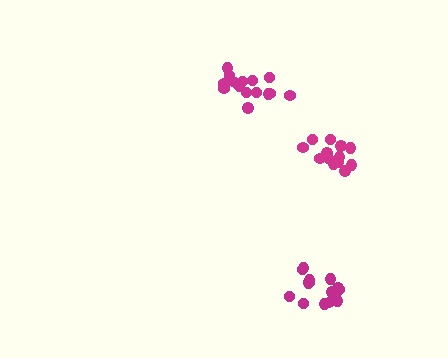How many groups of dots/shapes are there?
There are 3 groups.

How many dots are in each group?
Group 1: 15 dots, Group 2: 13 dots, Group 3: 15 dots (43 total).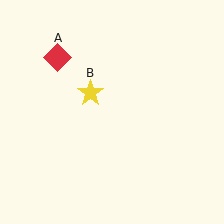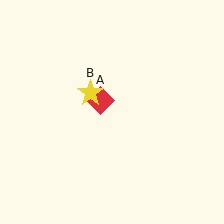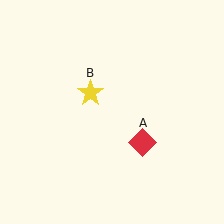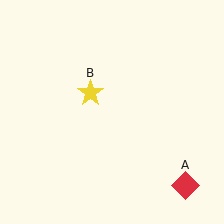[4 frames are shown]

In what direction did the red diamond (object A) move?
The red diamond (object A) moved down and to the right.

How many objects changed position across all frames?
1 object changed position: red diamond (object A).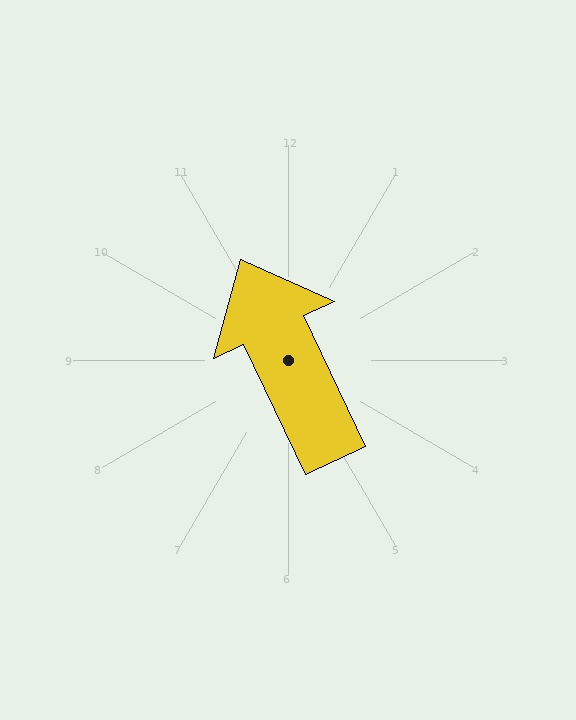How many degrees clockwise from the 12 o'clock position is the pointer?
Approximately 335 degrees.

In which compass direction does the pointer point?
Northwest.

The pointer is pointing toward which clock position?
Roughly 11 o'clock.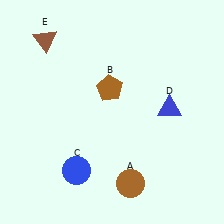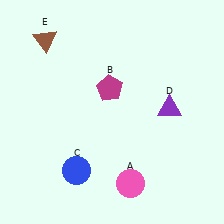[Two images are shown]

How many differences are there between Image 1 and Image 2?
There are 3 differences between the two images.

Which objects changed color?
A changed from brown to pink. B changed from brown to magenta. D changed from blue to purple.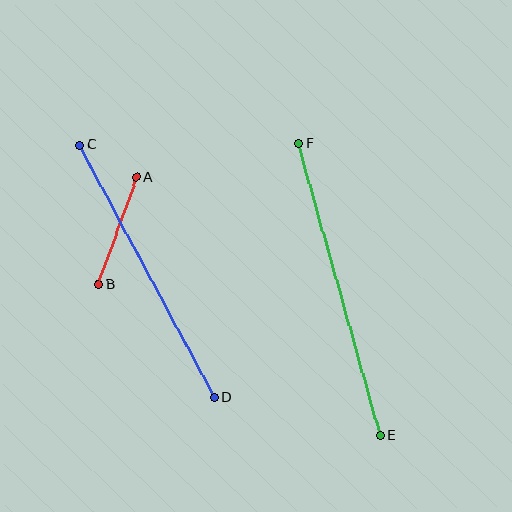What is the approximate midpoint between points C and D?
The midpoint is at approximately (147, 271) pixels.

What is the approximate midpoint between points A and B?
The midpoint is at approximately (118, 231) pixels.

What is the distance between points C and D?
The distance is approximately 286 pixels.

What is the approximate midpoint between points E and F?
The midpoint is at approximately (339, 290) pixels.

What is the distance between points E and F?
The distance is approximately 303 pixels.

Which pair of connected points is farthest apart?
Points E and F are farthest apart.